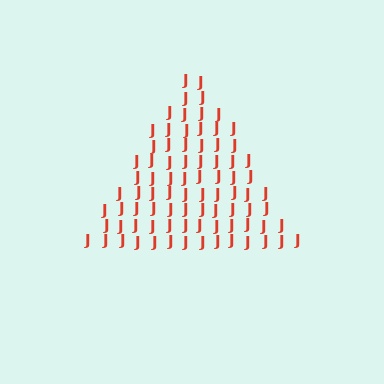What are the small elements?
The small elements are letter J's.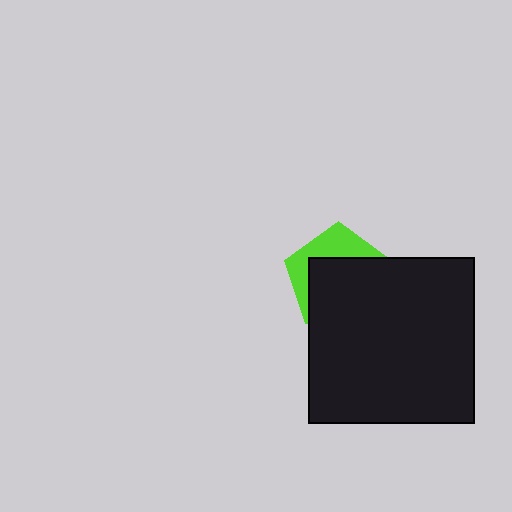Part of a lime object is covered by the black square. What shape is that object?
It is a pentagon.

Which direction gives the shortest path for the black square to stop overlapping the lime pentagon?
Moving down gives the shortest separation.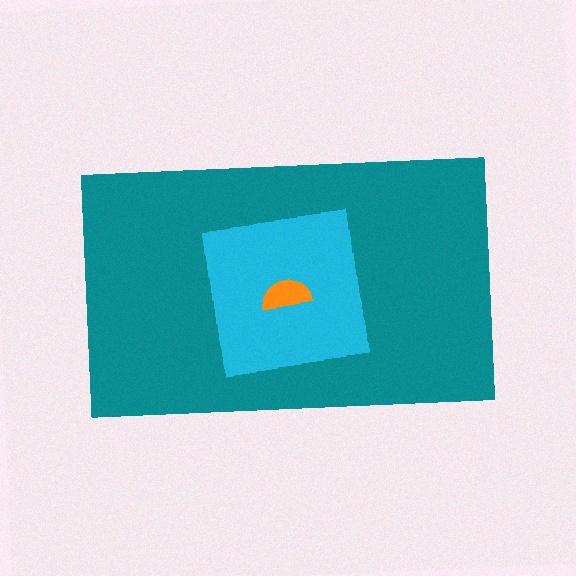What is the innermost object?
The orange semicircle.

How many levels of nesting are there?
3.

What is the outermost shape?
The teal rectangle.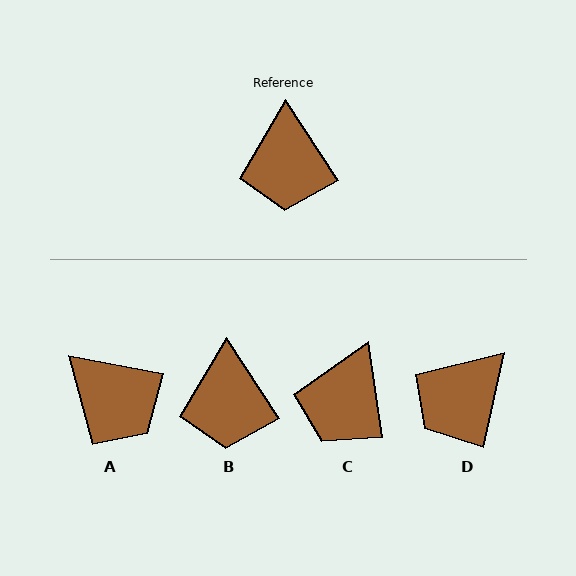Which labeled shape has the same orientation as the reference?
B.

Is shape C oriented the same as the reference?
No, it is off by about 25 degrees.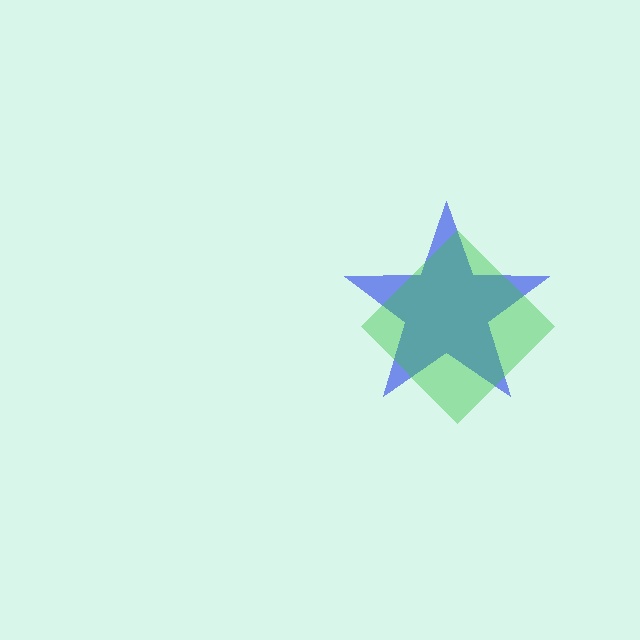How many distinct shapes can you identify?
There are 2 distinct shapes: a blue star, a green diamond.